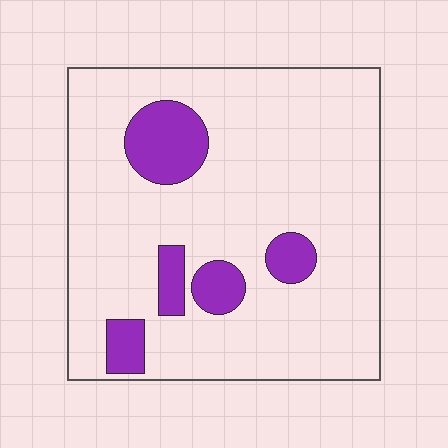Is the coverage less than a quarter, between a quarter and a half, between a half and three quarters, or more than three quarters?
Less than a quarter.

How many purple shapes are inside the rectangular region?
5.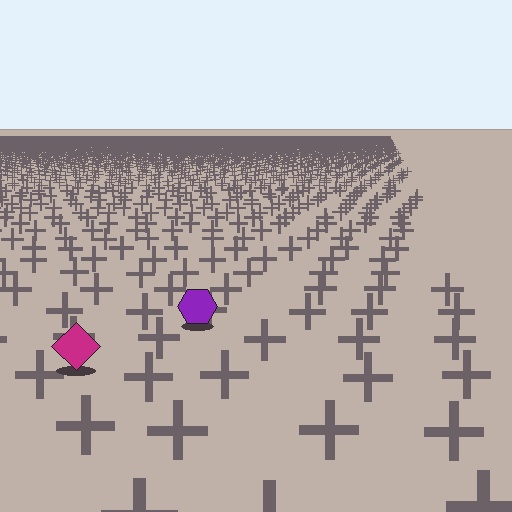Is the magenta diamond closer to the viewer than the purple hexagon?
Yes. The magenta diamond is closer — you can tell from the texture gradient: the ground texture is coarser near it.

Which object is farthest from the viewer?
The purple hexagon is farthest from the viewer. It appears smaller and the ground texture around it is denser.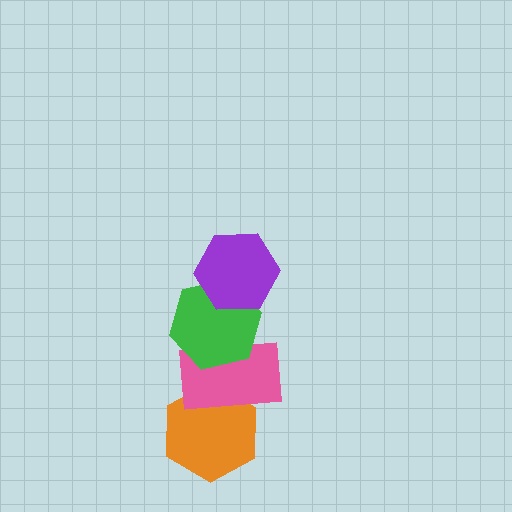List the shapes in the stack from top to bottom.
From top to bottom: the purple hexagon, the green hexagon, the pink rectangle, the orange hexagon.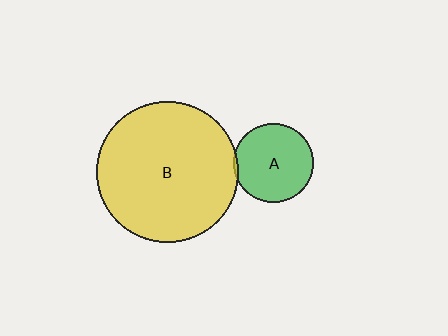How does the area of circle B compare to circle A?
Approximately 3.1 times.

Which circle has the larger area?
Circle B (yellow).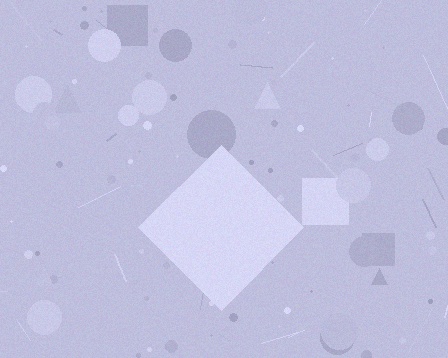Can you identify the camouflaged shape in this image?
The camouflaged shape is a diamond.